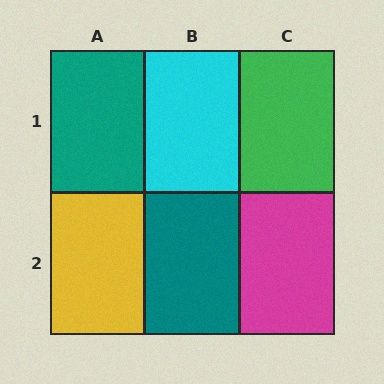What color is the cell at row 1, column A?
Teal.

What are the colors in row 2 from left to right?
Yellow, teal, magenta.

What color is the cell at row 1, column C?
Green.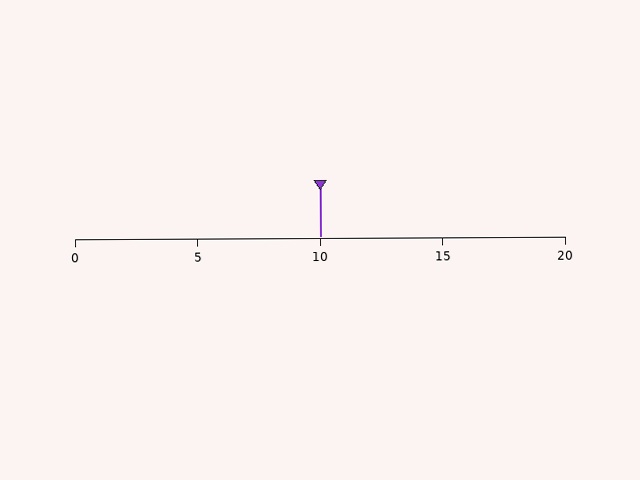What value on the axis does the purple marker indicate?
The marker indicates approximately 10.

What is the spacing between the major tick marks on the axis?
The major ticks are spaced 5 apart.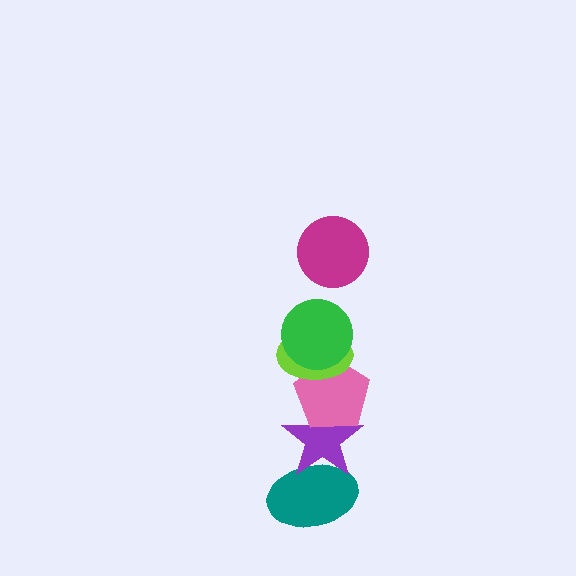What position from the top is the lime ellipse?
The lime ellipse is 3rd from the top.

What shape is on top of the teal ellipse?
The purple star is on top of the teal ellipse.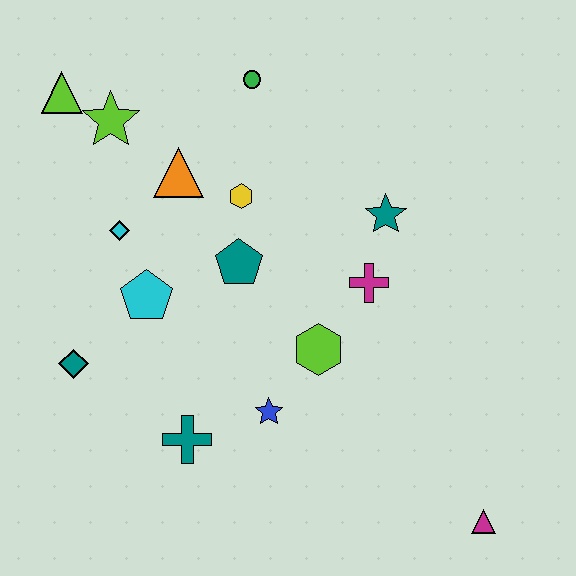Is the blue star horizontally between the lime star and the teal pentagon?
No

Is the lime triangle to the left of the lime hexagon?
Yes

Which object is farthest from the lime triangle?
The magenta triangle is farthest from the lime triangle.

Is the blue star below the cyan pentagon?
Yes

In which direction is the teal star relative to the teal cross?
The teal star is above the teal cross.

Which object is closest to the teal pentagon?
The yellow hexagon is closest to the teal pentagon.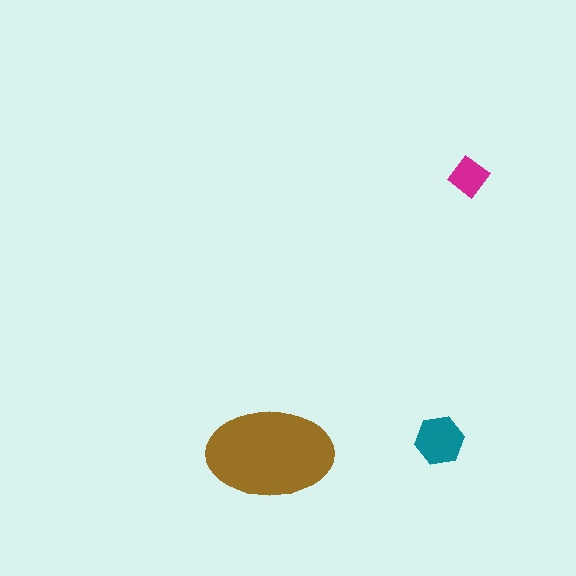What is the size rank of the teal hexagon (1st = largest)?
2nd.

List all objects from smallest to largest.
The magenta diamond, the teal hexagon, the brown ellipse.